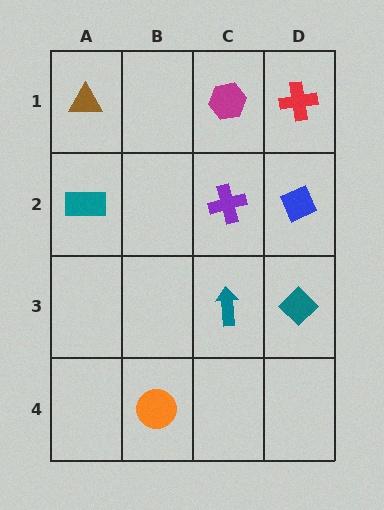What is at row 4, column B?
An orange circle.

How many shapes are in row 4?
1 shape.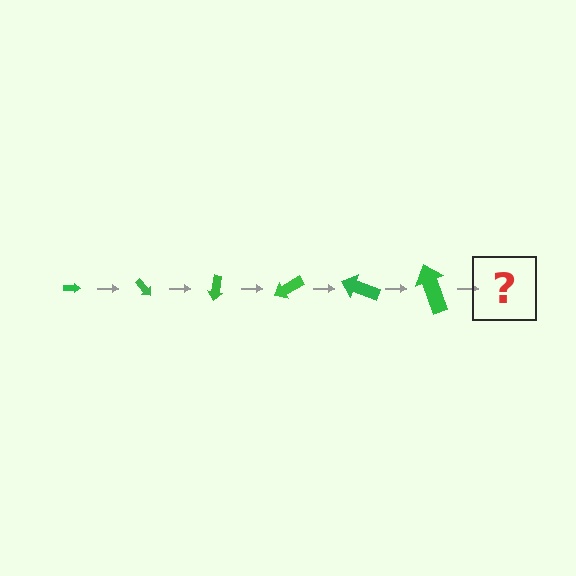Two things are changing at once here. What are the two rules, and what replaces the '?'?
The two rules are that the arrow grows larger each step and it rotates 50 degrees each step. The '?' should be an arrow, larger than the previous one and rotated 300 degrees from the start.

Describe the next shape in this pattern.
It should be an arrow, larger than the previous one and rotated 300 degrees from the start.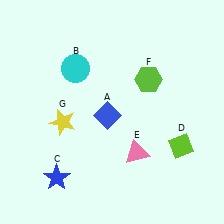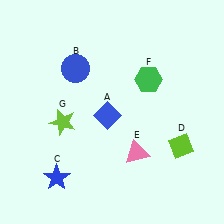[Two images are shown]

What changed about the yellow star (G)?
In Image 1, G is yellow. In Image 2, it changed to lime.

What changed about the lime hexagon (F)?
In Image 1, F is lime. In Image 2, it changed to green.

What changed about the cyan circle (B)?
In Image 1, B is cyan. In Image 2, it changed to blue.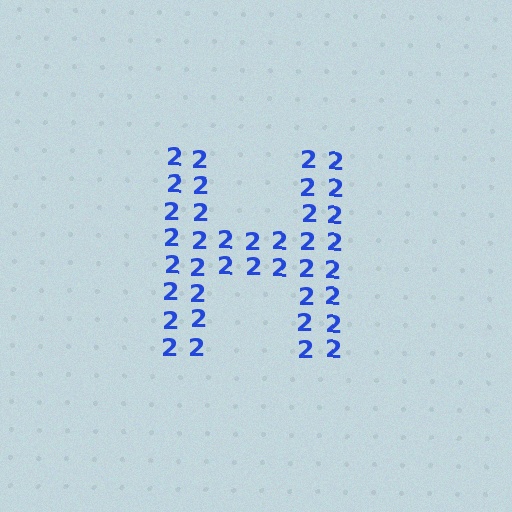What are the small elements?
The small elements are digit 2's.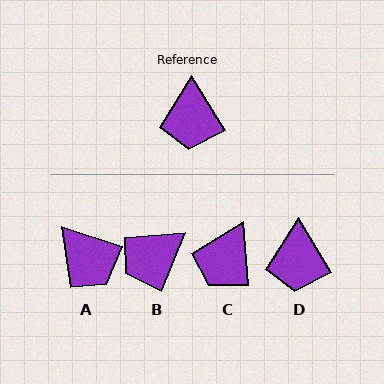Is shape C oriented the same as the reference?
No, it is off by about 26 degrees.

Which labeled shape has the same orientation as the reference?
D.